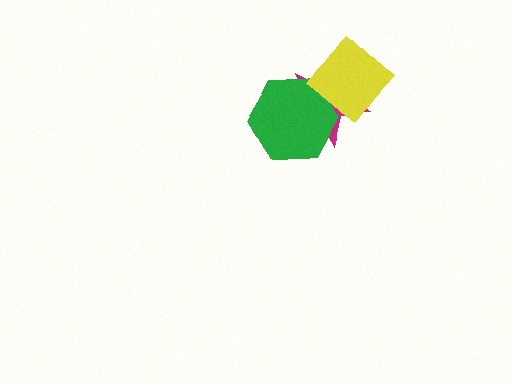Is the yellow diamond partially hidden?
No, no other shape covers it.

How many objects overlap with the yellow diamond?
1 object overlaps with the yellow diamond.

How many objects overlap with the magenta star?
2 objects overlap with the magenta star.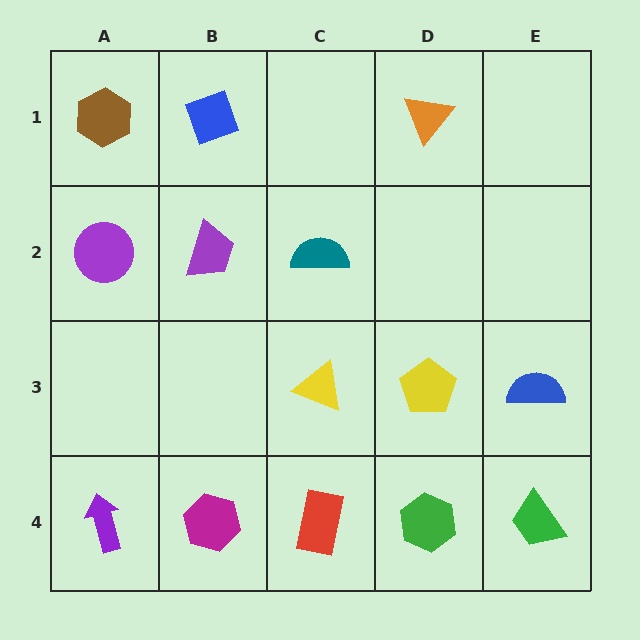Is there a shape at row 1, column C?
No, that cell is empty.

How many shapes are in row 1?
3 shapes.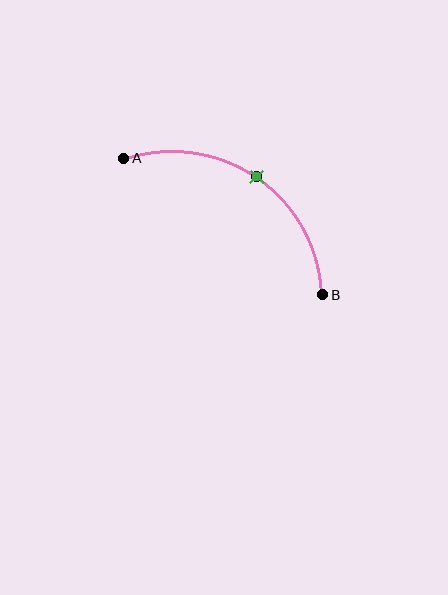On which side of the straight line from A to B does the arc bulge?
The arc bulges above and to the right of the straight line connecting A and B.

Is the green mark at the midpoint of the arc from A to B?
Yes. The green mark lies on the arc at equal arc-length from both A and B — it is the arc midpoint.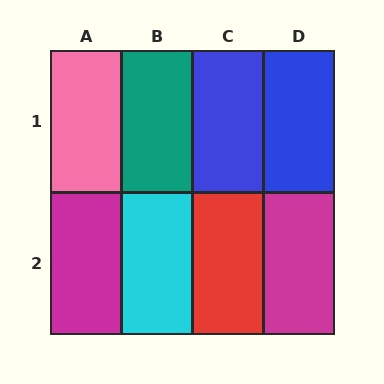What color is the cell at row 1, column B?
Teal.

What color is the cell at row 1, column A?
Pink.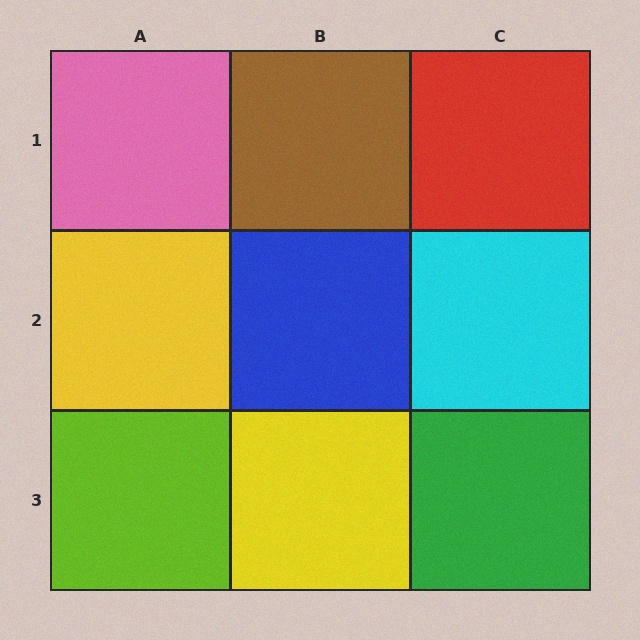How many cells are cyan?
1 cell is cyan.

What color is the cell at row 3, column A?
Lime.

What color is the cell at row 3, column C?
Green.